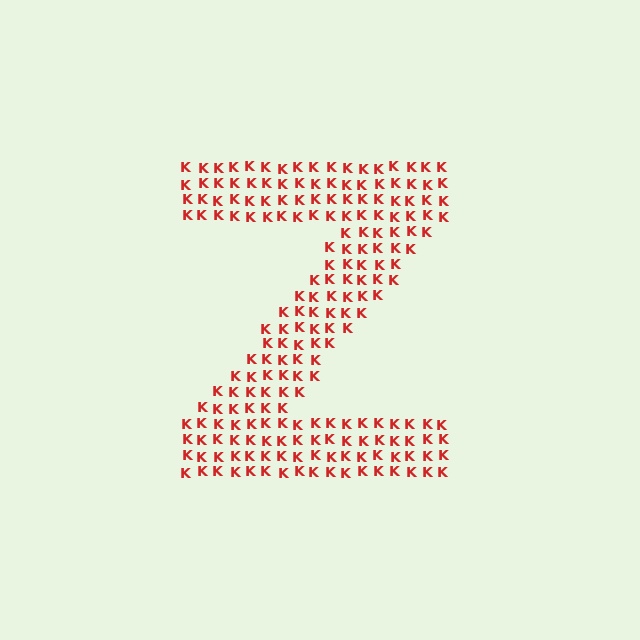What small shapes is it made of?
It is made of small letter K's.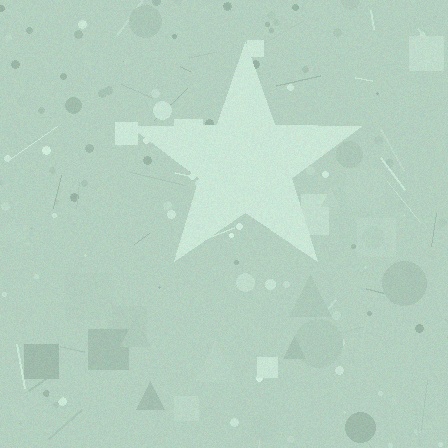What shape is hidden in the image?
A star is hidden in the image.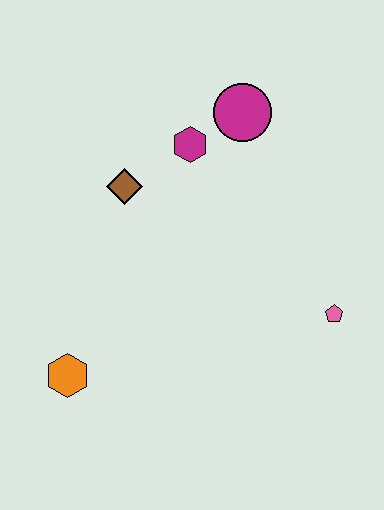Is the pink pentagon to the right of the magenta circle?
Yes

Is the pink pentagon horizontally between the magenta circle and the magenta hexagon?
No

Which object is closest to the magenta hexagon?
The magenta circle is closest to the magenta hexagon.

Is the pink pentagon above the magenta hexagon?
No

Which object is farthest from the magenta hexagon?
The orange hexagon is farthest from the magenta hexagon.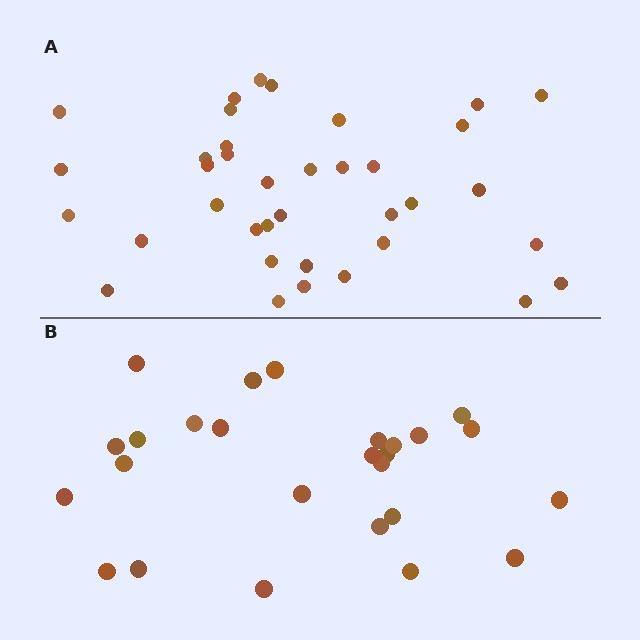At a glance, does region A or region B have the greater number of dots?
Region A (the top region) has more dots.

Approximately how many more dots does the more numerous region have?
Region A has roughly 12 or so more dots than region B.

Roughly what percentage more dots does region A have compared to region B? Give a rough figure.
About 40% more.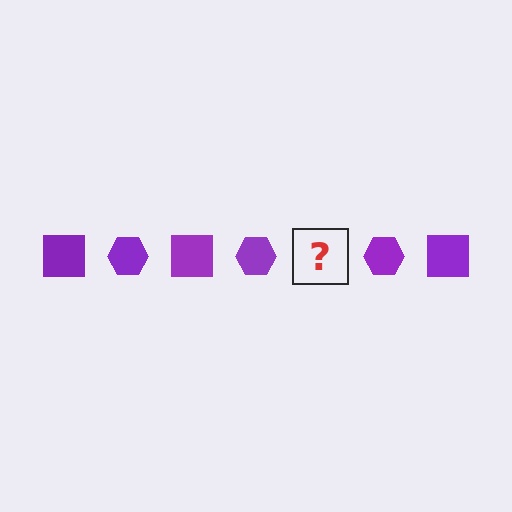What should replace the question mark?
The question mark should be replaced with a purple square.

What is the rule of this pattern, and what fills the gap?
The rule is that the pattern cycles through square, hexagon shapes in purple. The gap should be filled with a purple square.